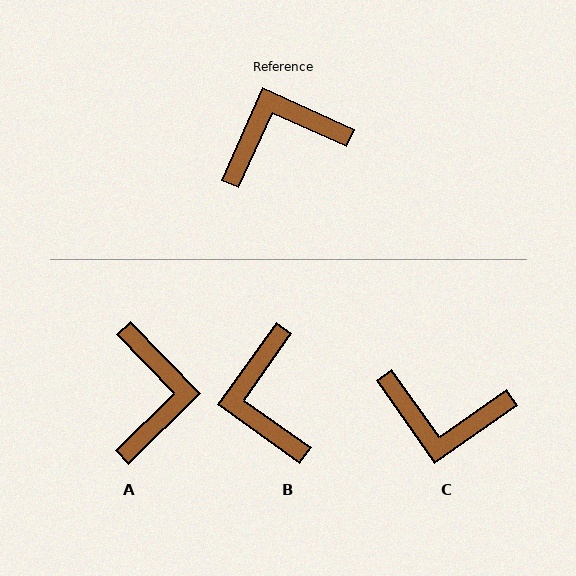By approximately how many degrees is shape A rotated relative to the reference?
Approximately 111 degrees clockwise.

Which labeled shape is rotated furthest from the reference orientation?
C, about 149 degrees away.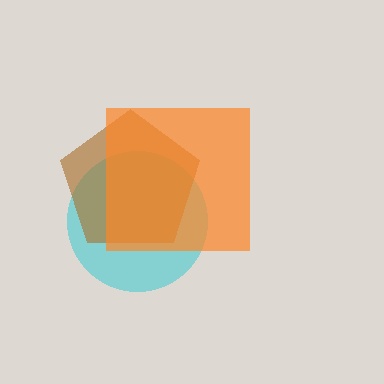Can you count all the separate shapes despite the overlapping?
Yes, there are 3 separate shapes.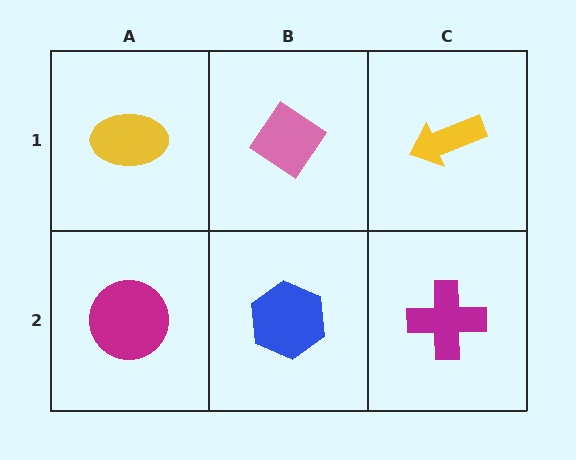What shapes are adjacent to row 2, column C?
A yellow arrow (row 1, column C), a blue hexagon (row 2, column B).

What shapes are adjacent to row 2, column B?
A pink diamond (row 1, column B), a magenta circle (row 2, column A), a magenta cross (row 2, column C).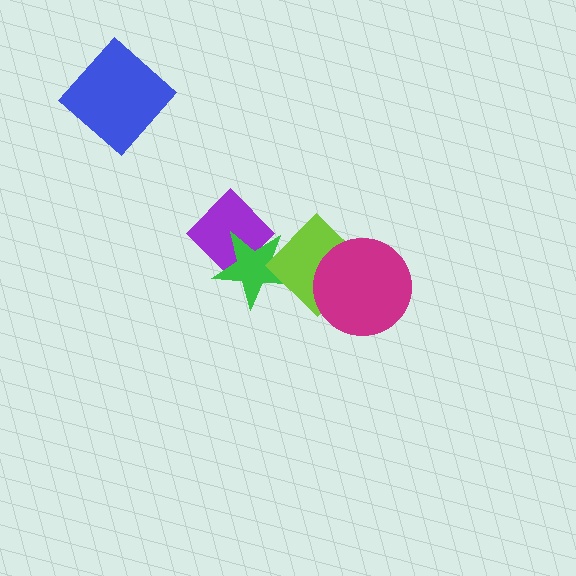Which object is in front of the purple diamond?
The green star is in front of the purple diamond.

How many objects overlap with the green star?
2 objects overlap with the green star.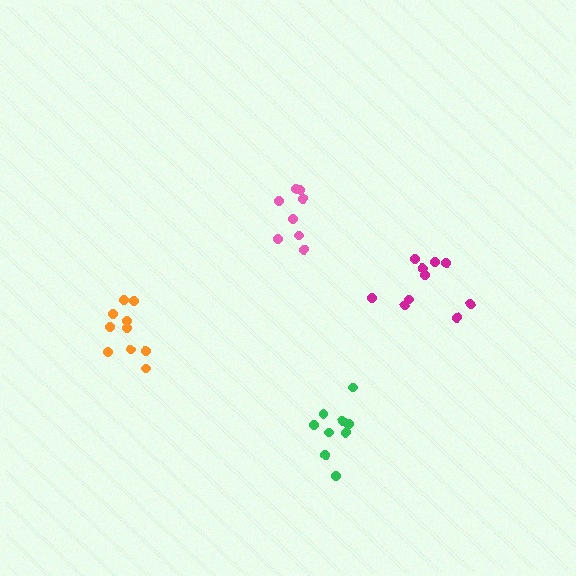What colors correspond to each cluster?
The clusters are colored: orange, green, pink, magenta.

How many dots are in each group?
Group 1: 10 dots, Group 2: 9 dots, Group 3: 8 dots, Group 4: 10 dots (37 total).